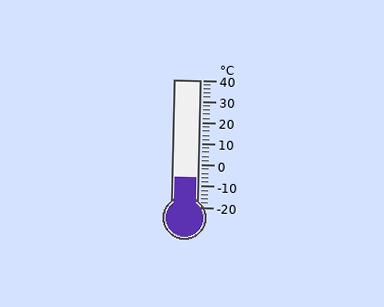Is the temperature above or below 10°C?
The temperature is below 10°C.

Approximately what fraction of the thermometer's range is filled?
The thermometer is filled to approximately 25% of its range.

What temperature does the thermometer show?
The thermometer shows approximately -6°C.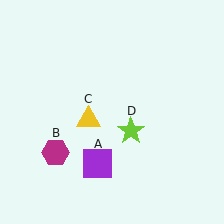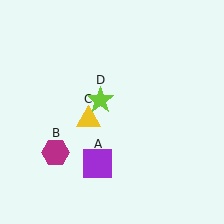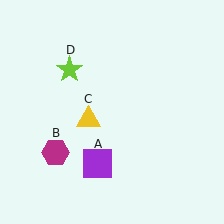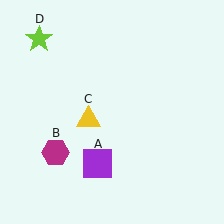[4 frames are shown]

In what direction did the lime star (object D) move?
The lime star (object D) moved up and to the left.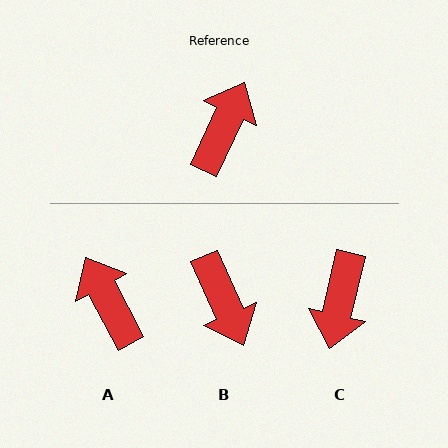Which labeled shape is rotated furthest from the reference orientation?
C, about 168 degrees away.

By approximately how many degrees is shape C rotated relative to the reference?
Approximately 168 degrees clockwise.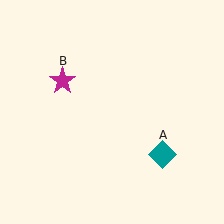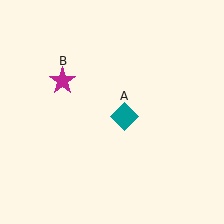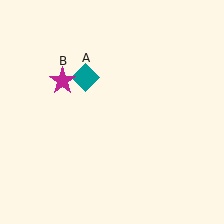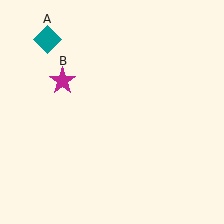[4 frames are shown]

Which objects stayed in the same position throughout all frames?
Magenta star (object B) remained stationary.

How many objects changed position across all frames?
1 object changed position: teal diamond (object A).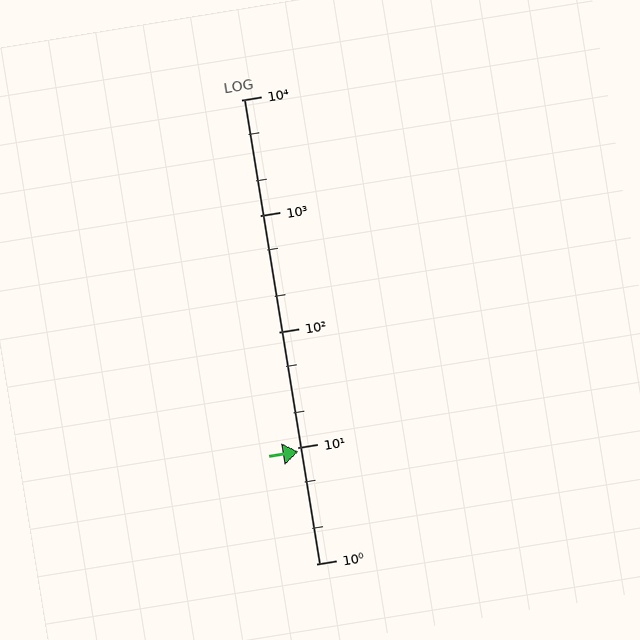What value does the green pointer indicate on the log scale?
The pointer indicates approximately 9.2.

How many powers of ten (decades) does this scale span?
The scale spans 4 decades, from 1 to 10000.